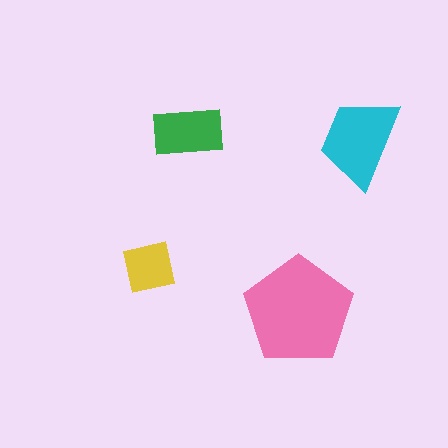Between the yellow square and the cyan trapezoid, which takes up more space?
The cyan trapezoid.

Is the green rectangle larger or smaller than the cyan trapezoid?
Smaller.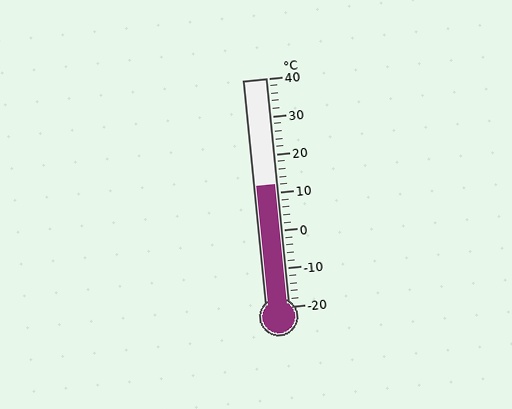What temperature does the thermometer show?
The thermometer shows approximately 12°C.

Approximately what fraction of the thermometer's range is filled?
The thermometer is filled to approximately 55% of its range.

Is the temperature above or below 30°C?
The temperature is below 30°C.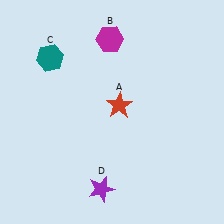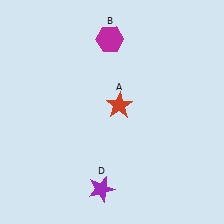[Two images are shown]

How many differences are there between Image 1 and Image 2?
There is 1 difference between the two images.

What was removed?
The teal hexagon (C) was removed in Image 2.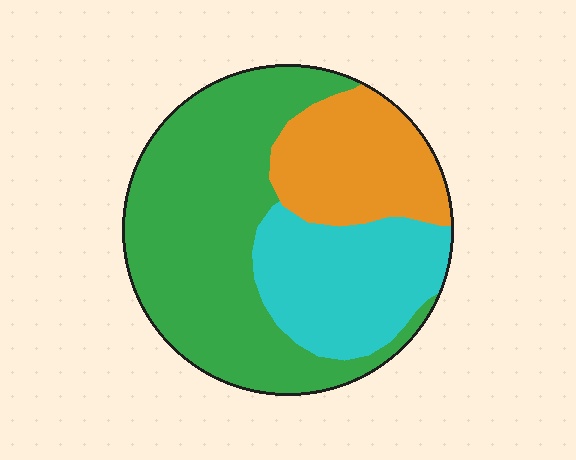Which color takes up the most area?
Green, at roughly 50%.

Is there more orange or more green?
Green.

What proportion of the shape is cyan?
Cyan covers roughly 25% of the shape.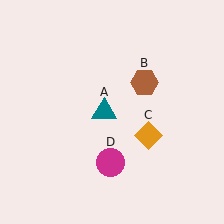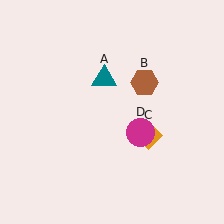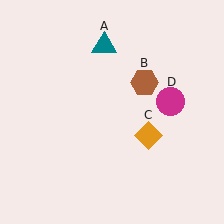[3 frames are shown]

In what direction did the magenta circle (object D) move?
The magenta circle (object D) moved up and to the right.